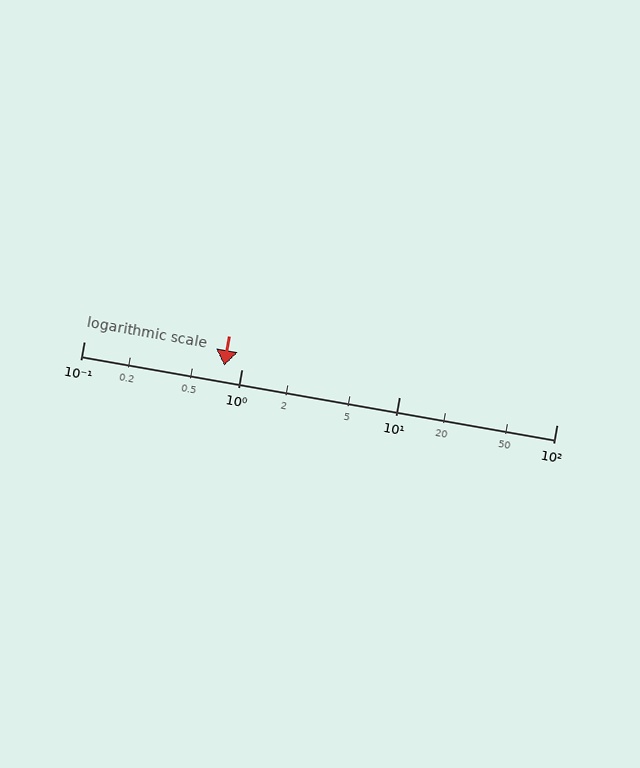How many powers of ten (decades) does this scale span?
The scale spans 3 decades, from 0.1 to 100.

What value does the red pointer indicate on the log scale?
The pointer indicates approximately 0.78.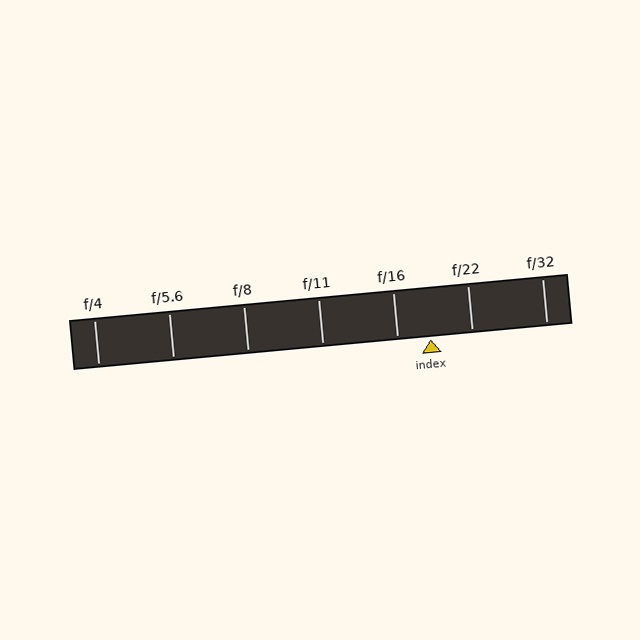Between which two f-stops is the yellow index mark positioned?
The index mark is between f/16 and f/22.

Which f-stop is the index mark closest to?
The index mark is closest to f/16.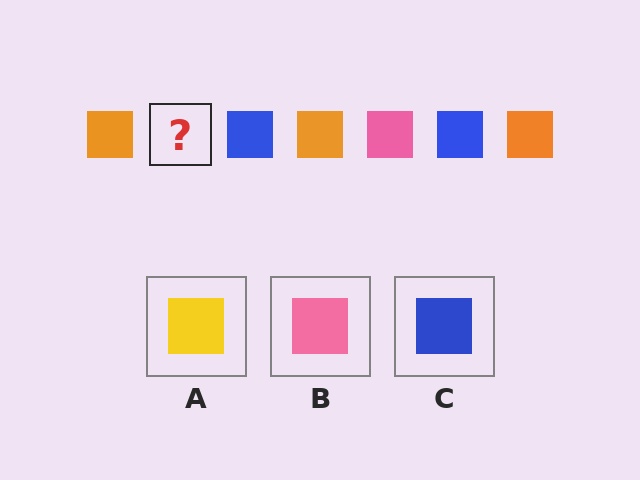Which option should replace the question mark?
Option B.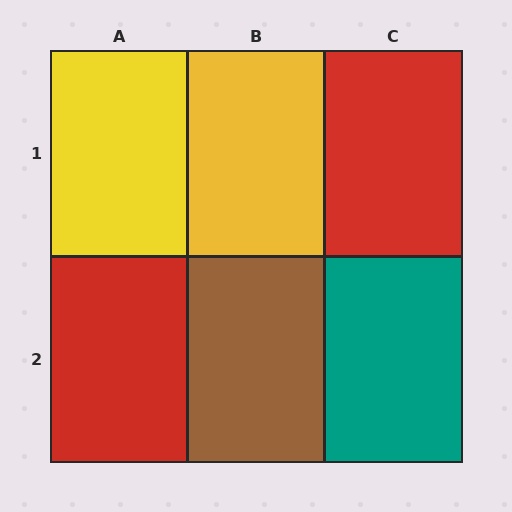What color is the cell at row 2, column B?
Brown.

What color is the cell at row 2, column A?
Red.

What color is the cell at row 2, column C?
Teal.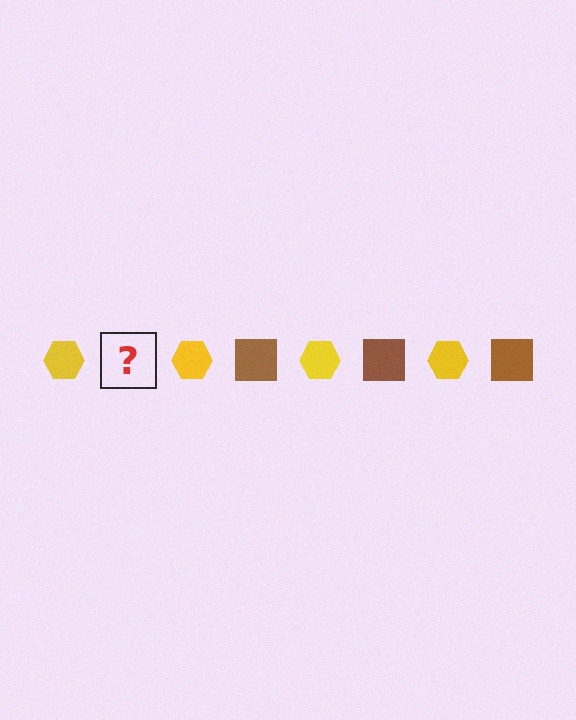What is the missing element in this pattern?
The missing element is a brown square.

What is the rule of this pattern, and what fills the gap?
The rule is that the pattern alternates between yellow hexagon and brown square. The gap should be filled with a brown square.